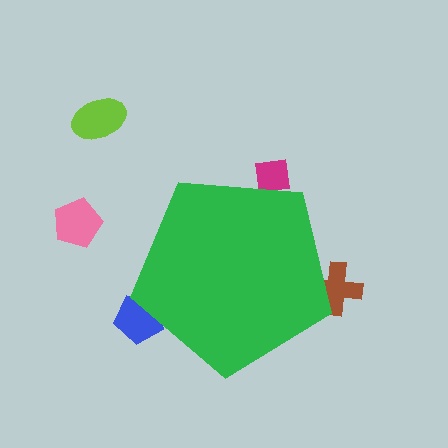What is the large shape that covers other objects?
A green pentagon.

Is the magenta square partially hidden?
Yes, the magenta square is partially hidden behind the green pentagon.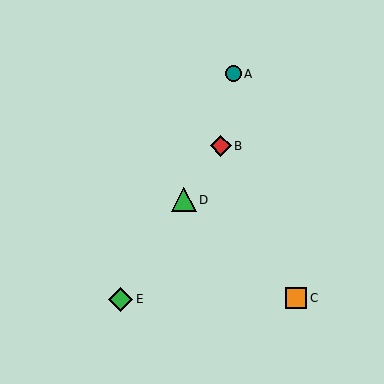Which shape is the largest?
The green triangle (labeled D) is the largest.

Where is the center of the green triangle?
The center of the green triangle is at (184, 200).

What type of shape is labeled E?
Shape E is a green diamond.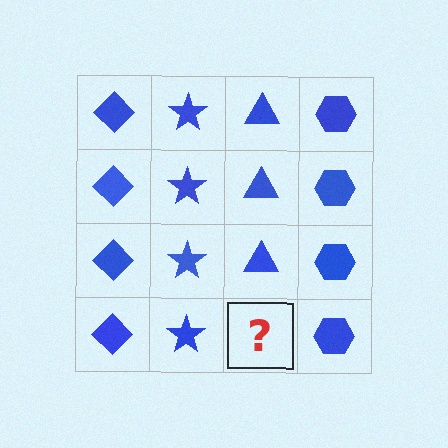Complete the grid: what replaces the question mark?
The question mark should be replaced with a blue triangle.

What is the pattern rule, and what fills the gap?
The rule is that each column has a consistent shape. The gap should be filled with a blue triangle.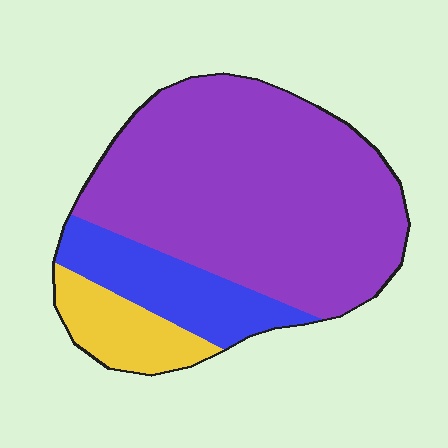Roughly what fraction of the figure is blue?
Blue covers around 20% of the figure.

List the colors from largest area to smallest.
From largest to smallest: purple, blue, yellow.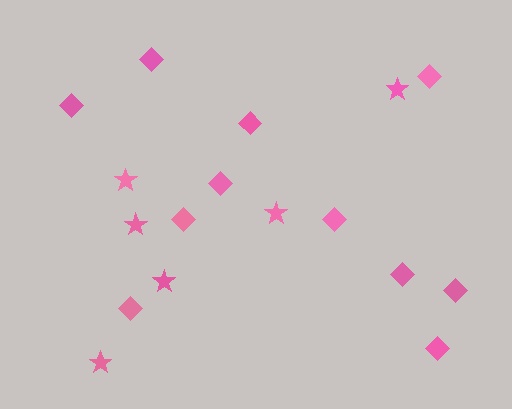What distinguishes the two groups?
There are 2 groups: one group of diamonds (11) and one group of stars (6).